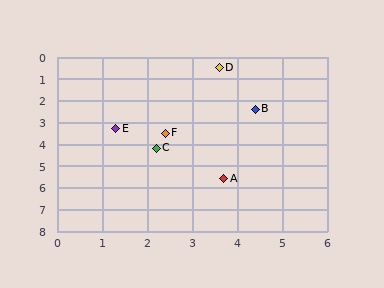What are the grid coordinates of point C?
Point C is at approximately (2.2, 4.2).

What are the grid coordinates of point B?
Point B is at approximately (4.4, 2.4).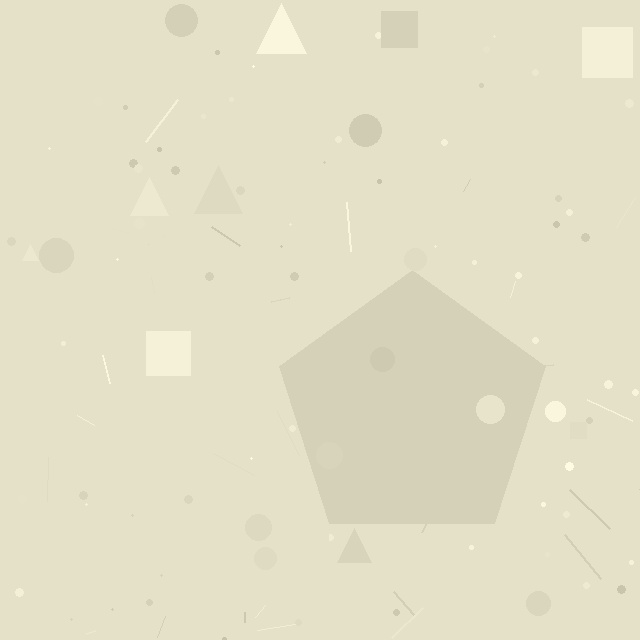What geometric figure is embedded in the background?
A pentagon is embedded in the background.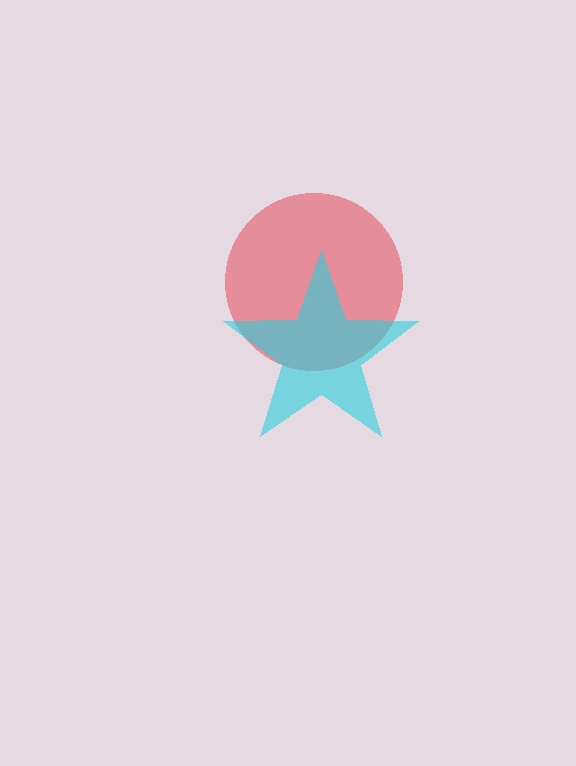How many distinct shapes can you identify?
There are 2 distinct shapes: a red circle, a cyan star.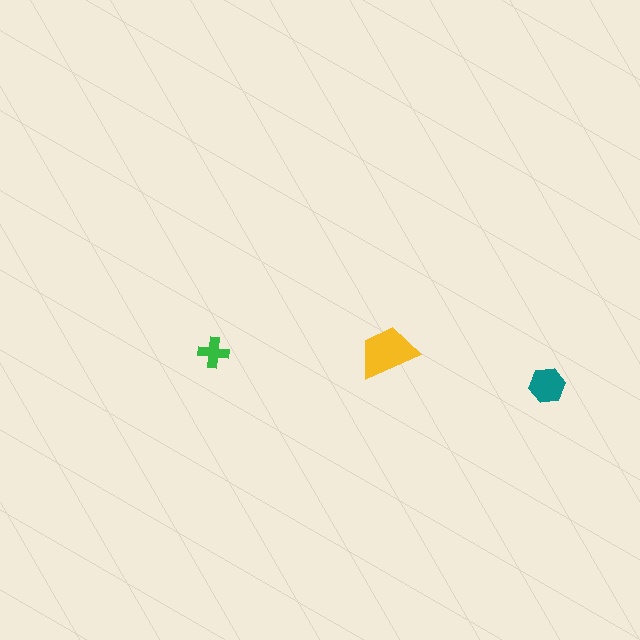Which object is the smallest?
The green cross.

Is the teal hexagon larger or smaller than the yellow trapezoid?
Smaller.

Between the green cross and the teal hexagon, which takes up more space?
The teal hexagon.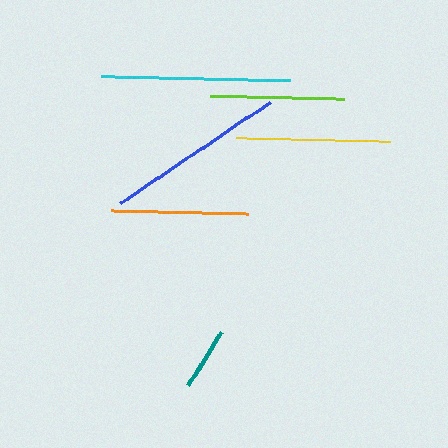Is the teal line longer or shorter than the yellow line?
The yellow line is longer than the teal line.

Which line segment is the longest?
The cyan line is the longest at approximately 189 pixels.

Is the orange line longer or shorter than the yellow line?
The yellow line is longer than the orange line.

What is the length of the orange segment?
The orange segment is approximately 137 pixels long.